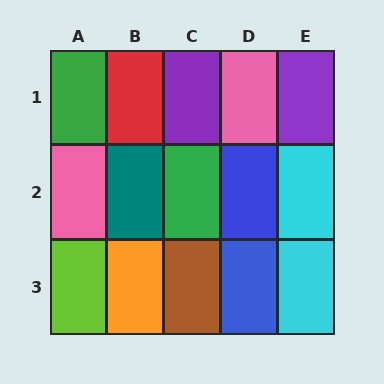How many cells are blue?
2 cells are blue.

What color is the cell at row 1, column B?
Red.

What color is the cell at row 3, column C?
Brown.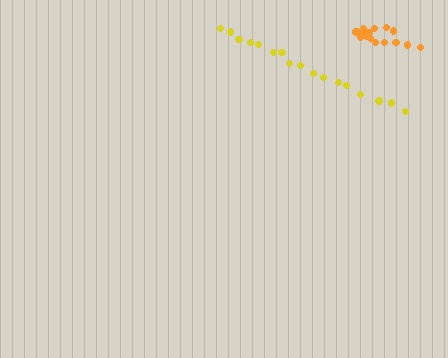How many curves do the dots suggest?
There are 2 distinct paths.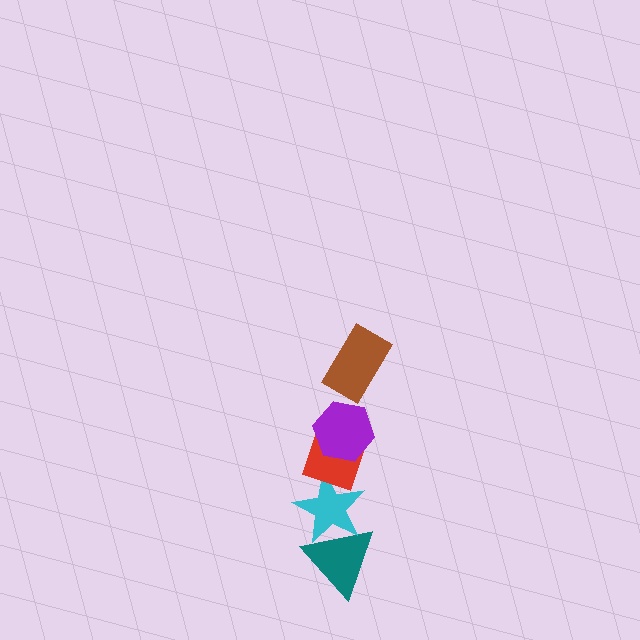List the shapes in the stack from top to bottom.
From top to bottom: the brown rectangle, the purple hexagon, the red diamond, the cyan star, the teal triangle.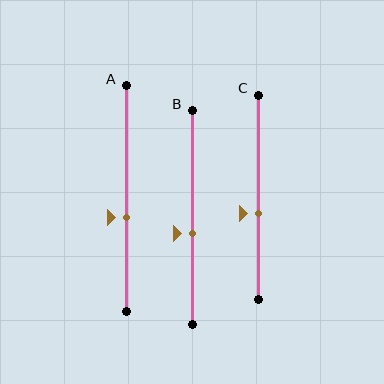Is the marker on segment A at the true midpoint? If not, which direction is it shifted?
No, the marker on segment A is shifted downward by about 8% of the segment length.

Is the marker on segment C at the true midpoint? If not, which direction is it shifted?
No, the marker on segment C is shifted downward by about 8% of the segment length.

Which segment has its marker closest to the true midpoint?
Segment B has its marker closest to the true midpoint.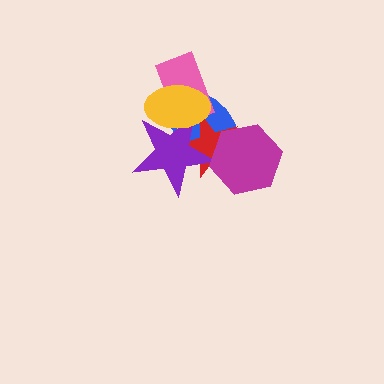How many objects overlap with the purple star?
5 objects overlap with the purple star.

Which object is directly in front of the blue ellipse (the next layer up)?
The red star is directly in front of the blue ellipse.